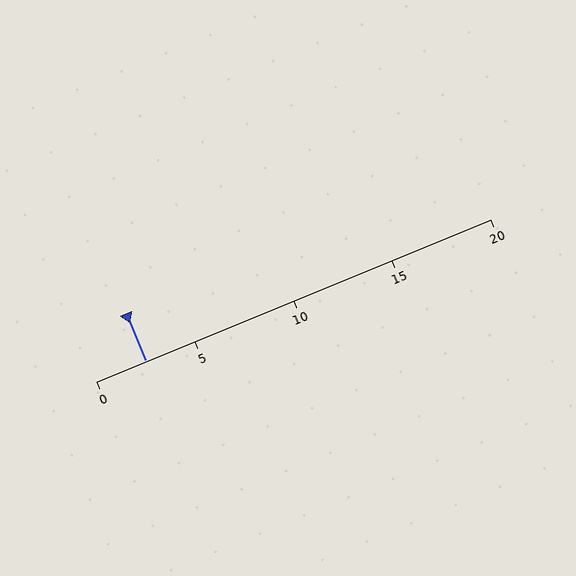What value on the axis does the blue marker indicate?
The marker indicates approximately 2.5.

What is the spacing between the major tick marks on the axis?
The major ticks are spaced 5 apart.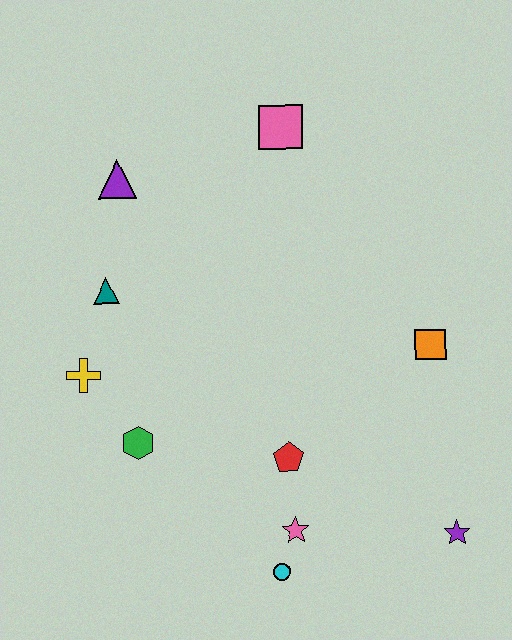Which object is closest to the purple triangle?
The teal triangle is closest to the purple triangle.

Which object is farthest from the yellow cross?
The purple star is farthest from the yellow cross.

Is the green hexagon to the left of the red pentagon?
Yes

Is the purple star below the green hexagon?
Yes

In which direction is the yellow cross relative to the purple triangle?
The yellow cross is below the purple triangle.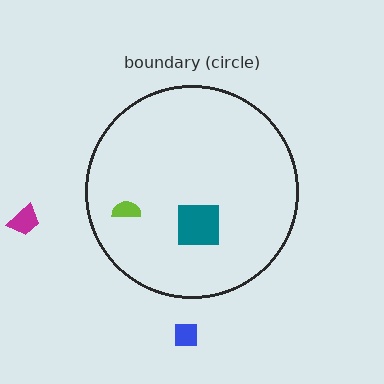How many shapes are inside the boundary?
2 inside, 2 outside.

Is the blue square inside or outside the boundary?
Outside.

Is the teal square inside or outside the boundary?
Inside.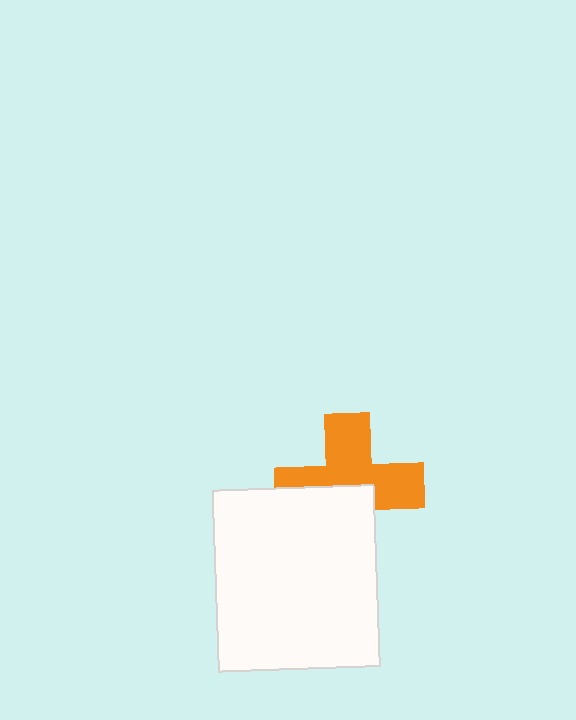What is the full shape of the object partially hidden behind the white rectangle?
The partially hidden object is an orange cross.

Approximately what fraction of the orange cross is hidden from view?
Roughly 43% of the orange cross is hidden behind the white rectangle.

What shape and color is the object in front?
The object in front is a white rectangle.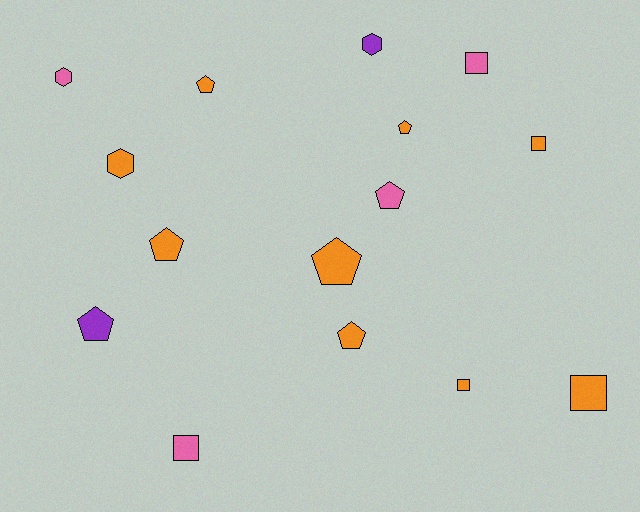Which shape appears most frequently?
Pentagon, with 7 objects.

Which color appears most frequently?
Orange, with 9 objects.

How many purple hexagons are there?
There is 1 purple hexagon.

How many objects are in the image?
There are 15 objects.